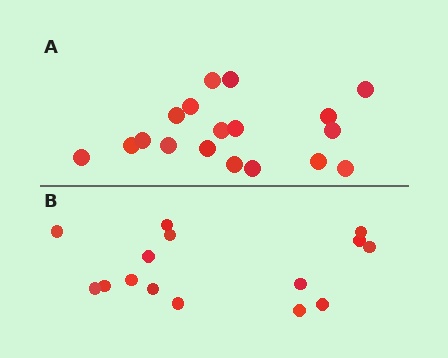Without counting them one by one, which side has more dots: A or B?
Region A (the top region) has more dots.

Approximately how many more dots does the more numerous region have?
Region A has just a few more — roughly 2 or 3 more dots than region B.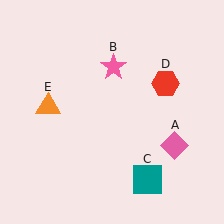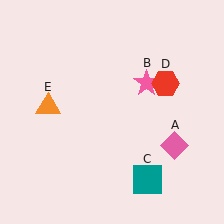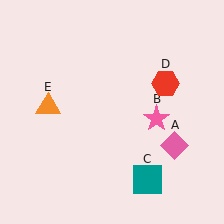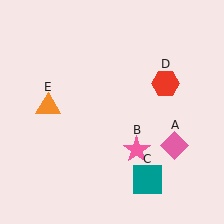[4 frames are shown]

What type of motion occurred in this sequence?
The pink star (object B) rotated clockwise around the center of the scene.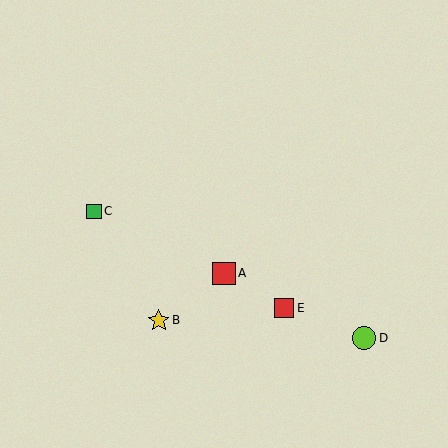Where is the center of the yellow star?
The center of the yellow star is at (159, 320).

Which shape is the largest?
The lime circle (labeled D) is the largest.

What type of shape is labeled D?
Shape D is a lime circle.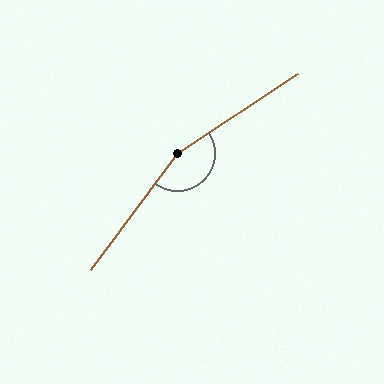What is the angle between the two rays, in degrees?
Approximately 160 degrees.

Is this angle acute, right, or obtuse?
It is obtuse.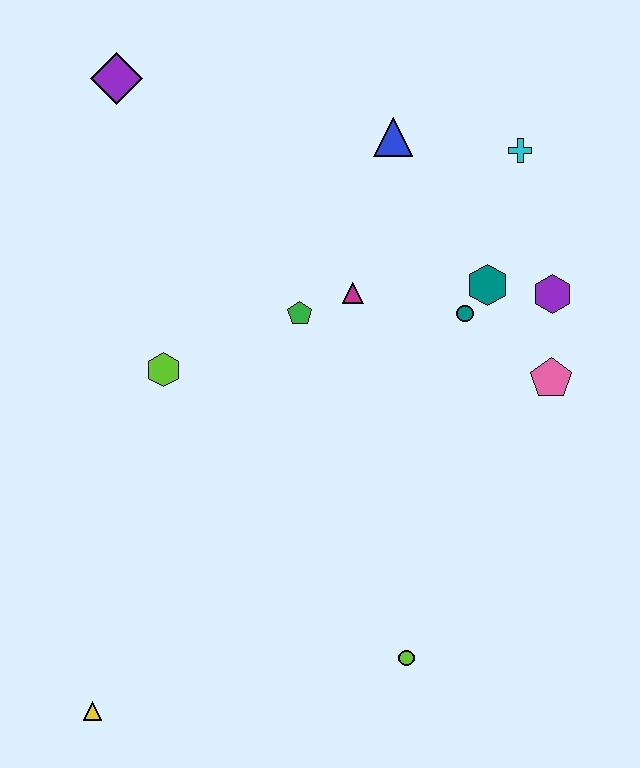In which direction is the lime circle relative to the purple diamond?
The lime circle is below the purple diamond.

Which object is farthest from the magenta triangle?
The yellow triangle is farthest from the magenta triangle.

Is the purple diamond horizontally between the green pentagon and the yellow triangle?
Yes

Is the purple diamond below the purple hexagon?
No